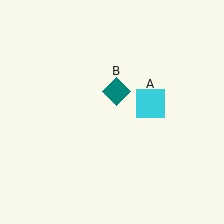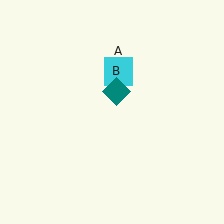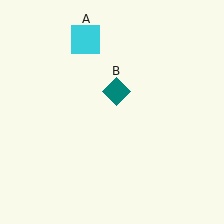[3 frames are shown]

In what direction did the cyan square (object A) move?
The cyan square (object A) moved up and to the left.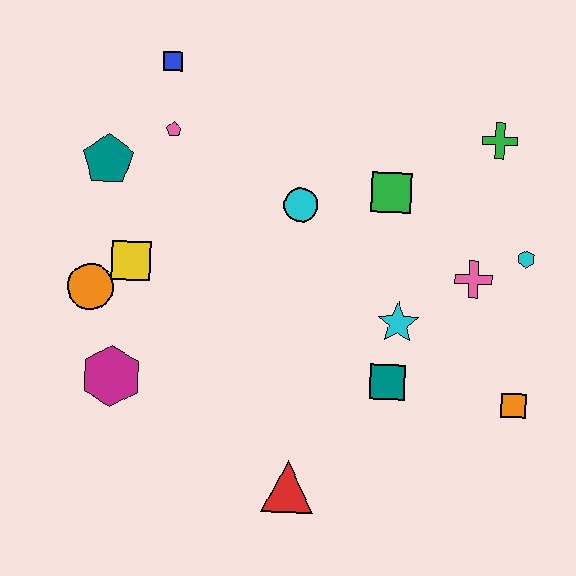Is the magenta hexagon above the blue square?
No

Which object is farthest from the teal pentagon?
The orange square is farthest from the teal pentagon.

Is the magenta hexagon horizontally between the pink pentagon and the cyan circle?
No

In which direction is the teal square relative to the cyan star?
The teal square is below the cyan star.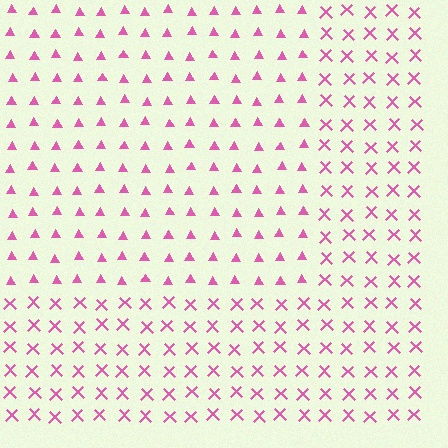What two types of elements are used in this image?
The image uses triangles inside the rectangle region and X marks outside it.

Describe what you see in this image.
The image is filled with small pink elements arranged in a uniform grid. A rectangle-shaped region contains triangles, while the surrounding area contains X marks. The boundary is defined purely by the change in element shape.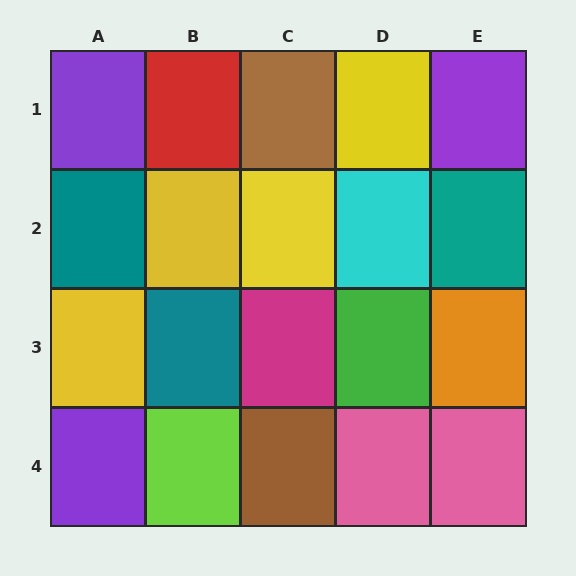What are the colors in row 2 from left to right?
Teal, yellow, yellow, cyan, teal.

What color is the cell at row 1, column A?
Purple.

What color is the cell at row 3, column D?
Green.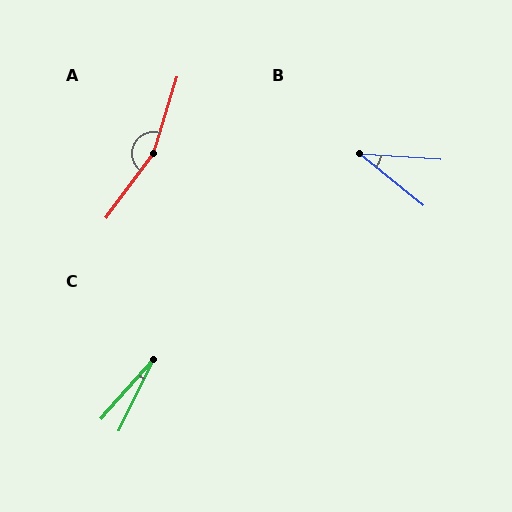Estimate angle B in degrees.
Approximately 35 degrees.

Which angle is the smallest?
C, at approximately 16 degrees.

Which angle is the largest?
A, at approximately 160 degrees.